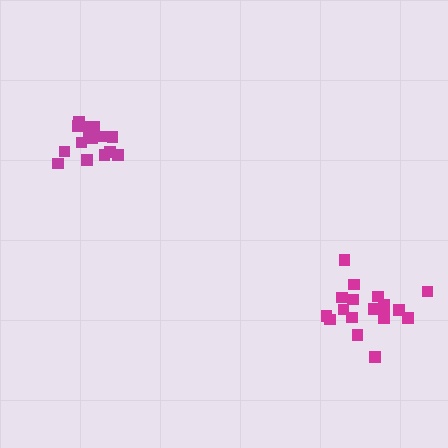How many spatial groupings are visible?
There are 2 spatial groupings.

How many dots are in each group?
Group 1: 18 dots, Group 2: 16 dots (34 total).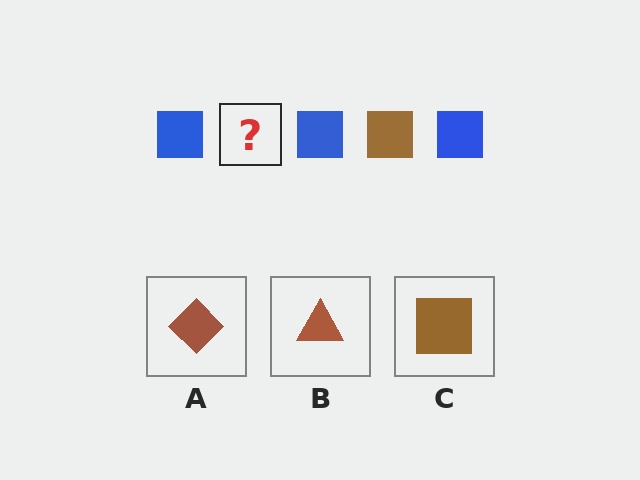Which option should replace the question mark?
Option C.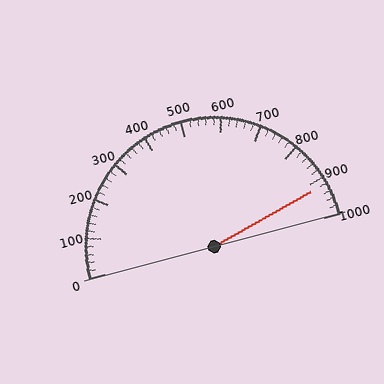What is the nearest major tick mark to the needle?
The nearest major tick mark is 900.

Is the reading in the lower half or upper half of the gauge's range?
The reading is in the upper half of the range (0 to 1000).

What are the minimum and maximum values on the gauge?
The gauge ranges from 0 to 1000.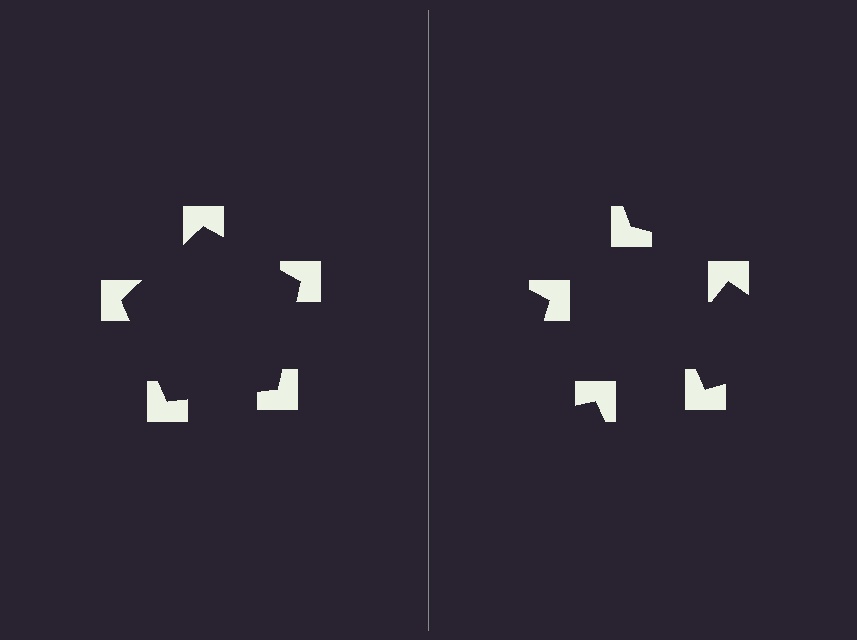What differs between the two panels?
The notched squares are positioned identically on both sides; only the wedge orientations differ. On the left they align to a pentagon; on the right they are misaligned.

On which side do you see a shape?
An illusory pentagon appears on the left side. On the right side the wedge cuts are rotated, so no coherent shape forms.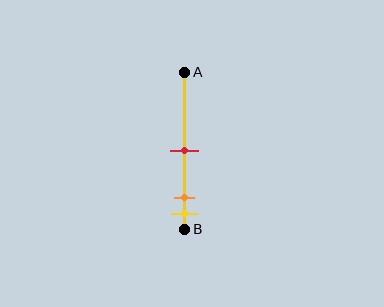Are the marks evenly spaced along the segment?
No, the marks are not evenly spaced.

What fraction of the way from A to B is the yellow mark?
The yellow mark is approximately 90% (0.9) of the way from A to B.